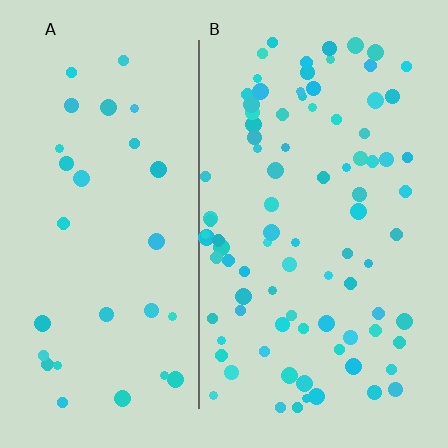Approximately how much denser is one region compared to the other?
Approximately 2.9× — region B over region A.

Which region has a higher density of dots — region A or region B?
B (the right).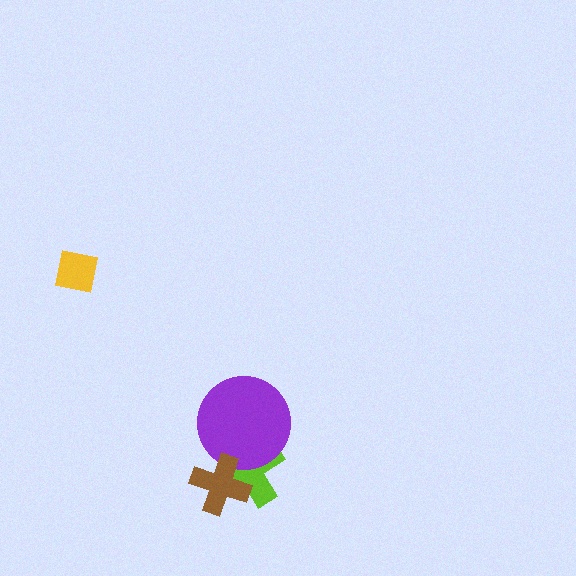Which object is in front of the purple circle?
The brown cross is in front of the purple circle.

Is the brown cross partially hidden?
No, no other shape covers it.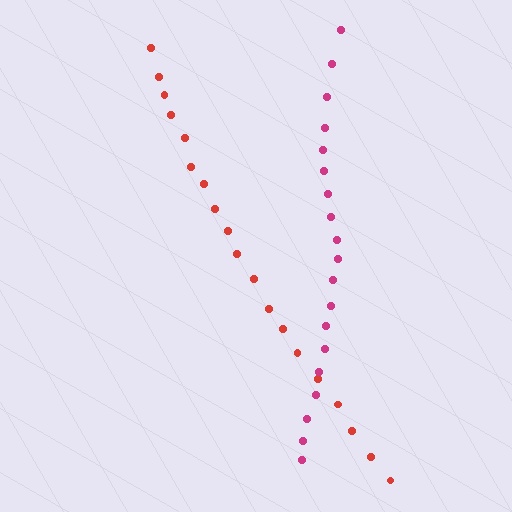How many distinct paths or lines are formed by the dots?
There are 2 distinct paths.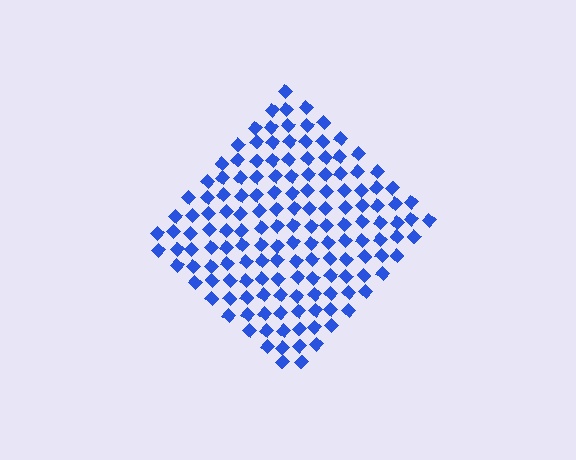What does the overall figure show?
The overall figure shows a diamond.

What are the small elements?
The small elements are diamonds.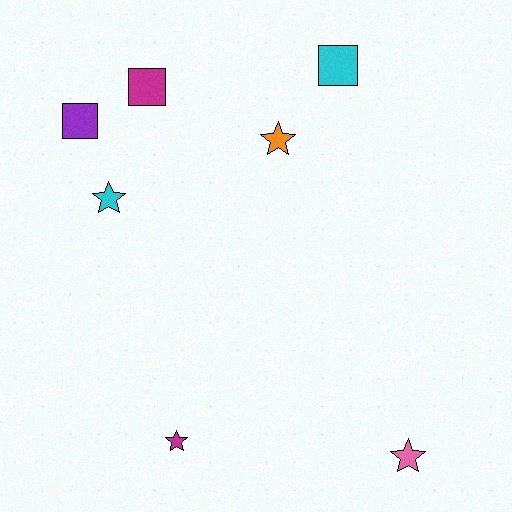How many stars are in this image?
There are 4 stars.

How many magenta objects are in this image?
There are 2 magenta objects.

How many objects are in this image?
There are 7 objects.